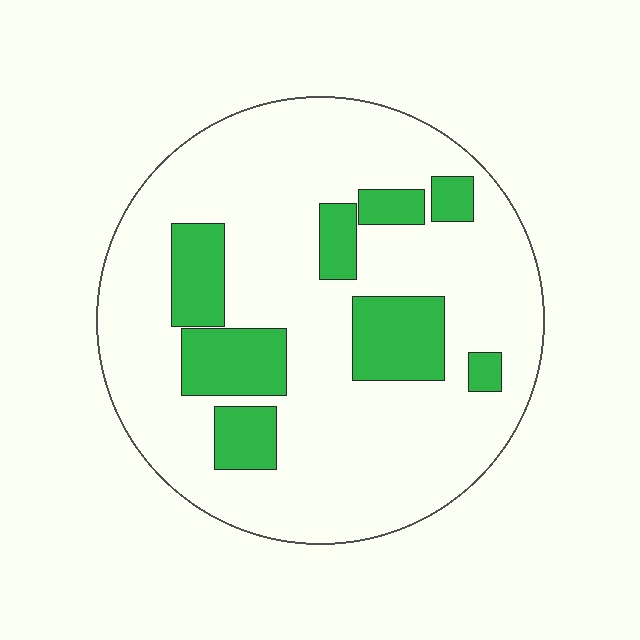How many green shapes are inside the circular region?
8.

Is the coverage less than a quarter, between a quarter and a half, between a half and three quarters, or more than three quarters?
Less than a quarter.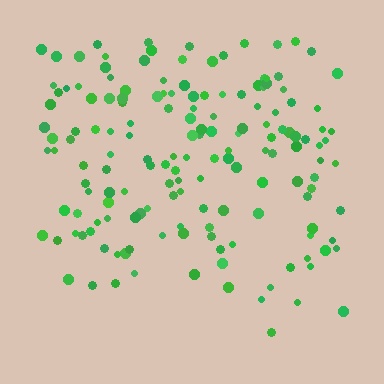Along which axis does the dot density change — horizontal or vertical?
Vertical.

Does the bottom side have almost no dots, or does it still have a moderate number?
Still a moderate number, just noticeably fewer than the top.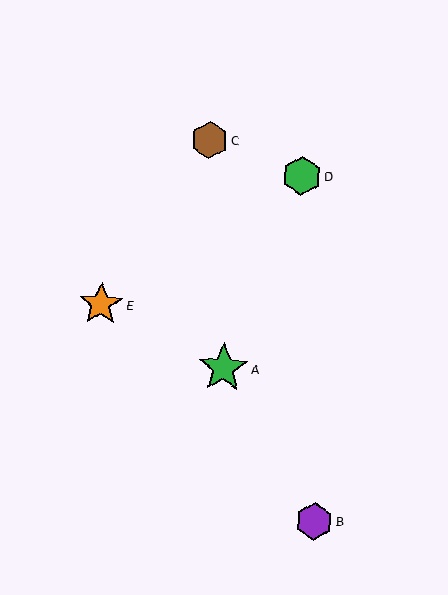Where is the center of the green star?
The center of the green star is at (223, 368).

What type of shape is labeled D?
Shape D is a green hexagon.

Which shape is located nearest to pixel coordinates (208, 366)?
The green star (labeled A) at (223, 368) is nearest to that location.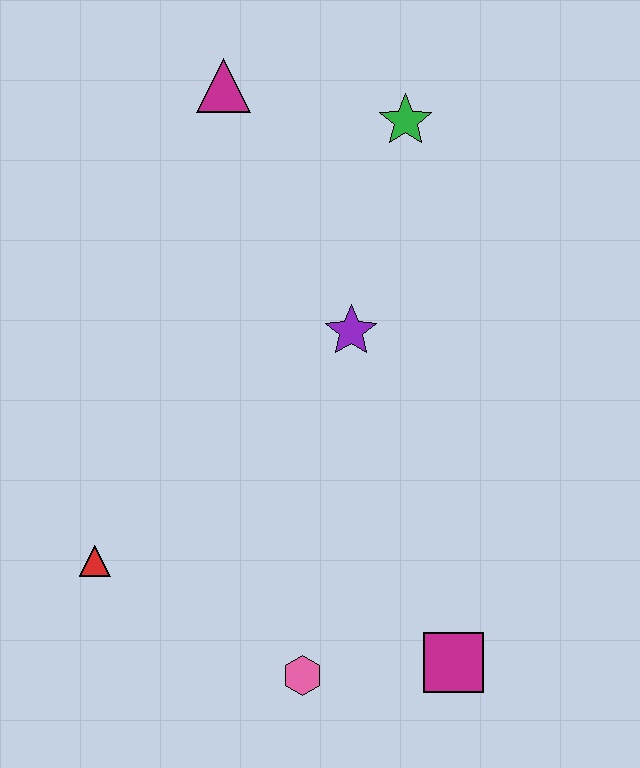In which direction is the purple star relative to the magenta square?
The purple star is above the magenta square.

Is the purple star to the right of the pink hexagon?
Yes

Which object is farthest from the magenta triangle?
The magenta square is farthest from the magenta triangle.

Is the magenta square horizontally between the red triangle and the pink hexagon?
No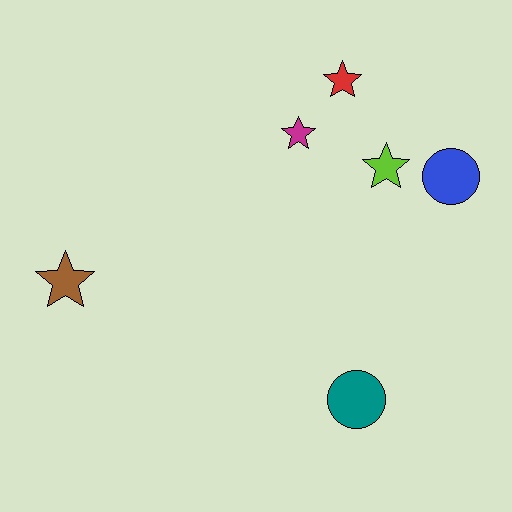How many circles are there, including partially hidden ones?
There are 2 circles.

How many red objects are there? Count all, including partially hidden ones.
There is 1 red object.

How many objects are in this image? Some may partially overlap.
There are 6 objects.